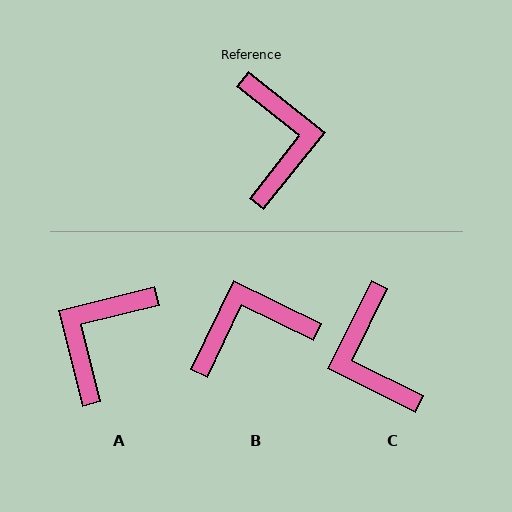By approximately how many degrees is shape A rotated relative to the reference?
Approximately 143 degrees counter-clockwise.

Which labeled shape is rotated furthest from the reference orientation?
C, about 168 degrees away.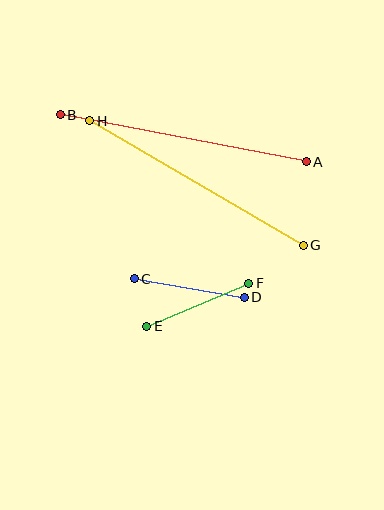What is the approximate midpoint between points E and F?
The midpoint is at approximately (198, 305) pixels.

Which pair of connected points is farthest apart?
Points A and B are farthest apart.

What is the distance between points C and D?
The distance is approximately 112 pixels.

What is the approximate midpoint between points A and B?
The midpoint is at approximately (183, 138) pixels.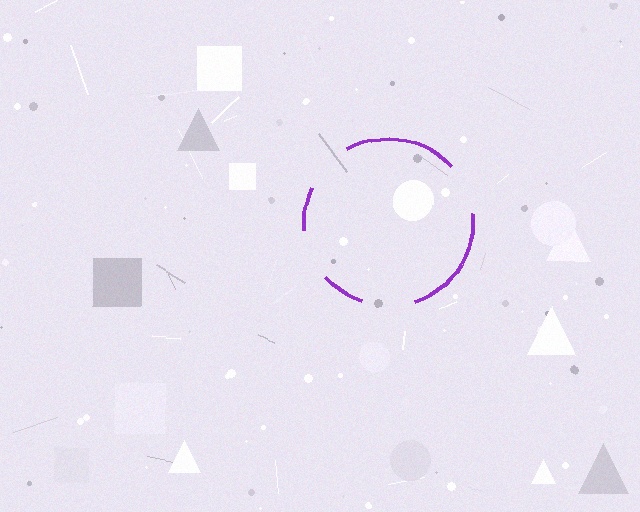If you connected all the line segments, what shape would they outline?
They would outline a circle.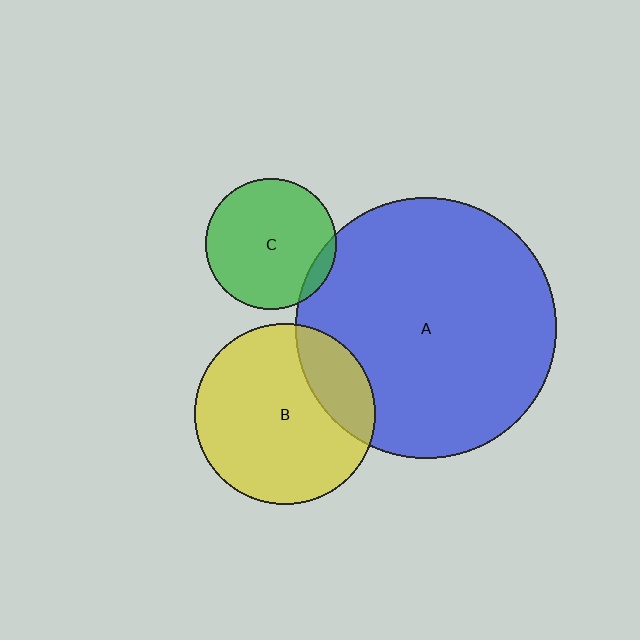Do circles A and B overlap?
Yes.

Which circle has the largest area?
Circle A (blue).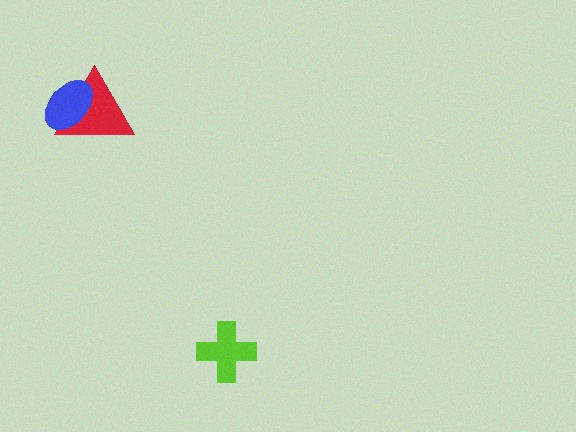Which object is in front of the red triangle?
The blue ellipse is in front of the red triangle.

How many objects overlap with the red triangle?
1 object overlaps with the red triangle.